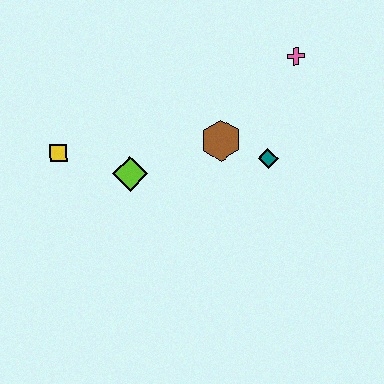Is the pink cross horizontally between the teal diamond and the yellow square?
No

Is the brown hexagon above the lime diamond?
Yes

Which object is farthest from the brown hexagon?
The yellow square is farthest from the brown hexagon.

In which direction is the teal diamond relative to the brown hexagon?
The teal diamond is to the right of the brown hexagon.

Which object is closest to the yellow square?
The lime diamond is closest to the yellow square.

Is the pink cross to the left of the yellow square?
No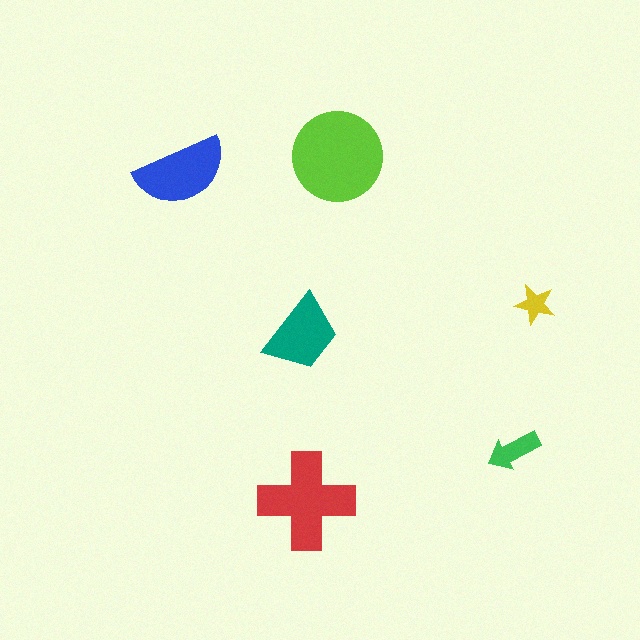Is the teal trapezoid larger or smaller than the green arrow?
Larger.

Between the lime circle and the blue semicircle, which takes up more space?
The lime circle.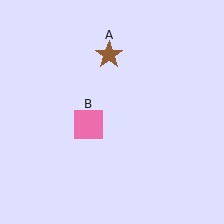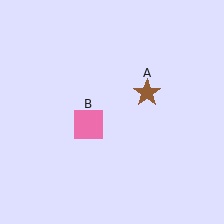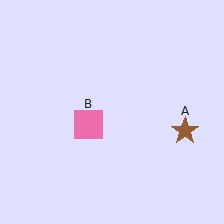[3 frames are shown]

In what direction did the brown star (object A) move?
The brown star (object A) moved down and to the right.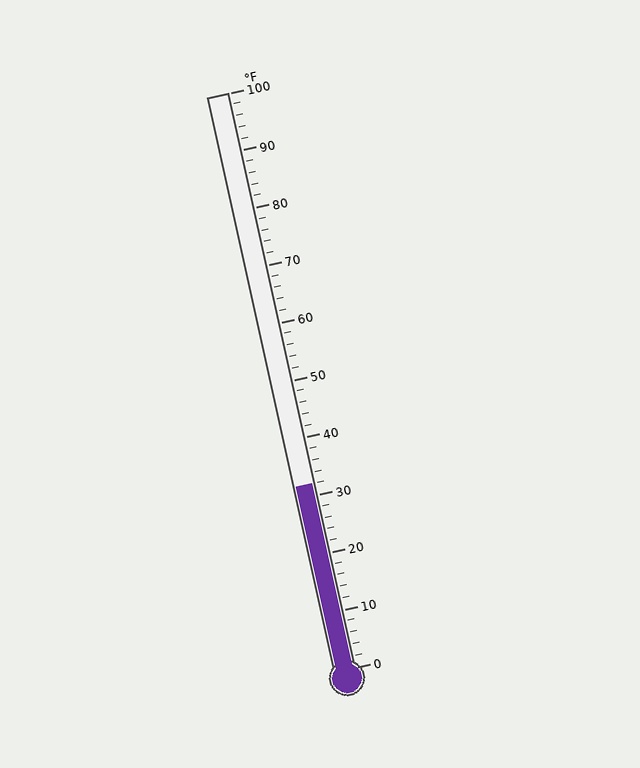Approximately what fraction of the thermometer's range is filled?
The thermometer is filled to approximately 30% of its range.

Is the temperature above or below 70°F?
The temperature is below 70°F.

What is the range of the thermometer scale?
The thermometer scale ranges from 0°F to 100°F.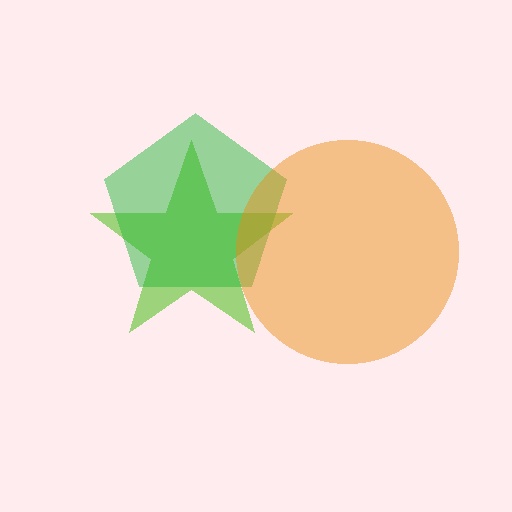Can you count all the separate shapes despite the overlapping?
Yes, there are 3 separate shapes.